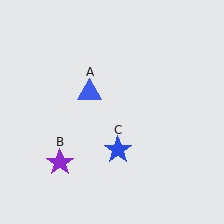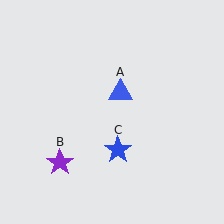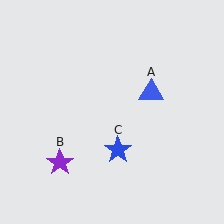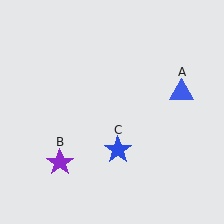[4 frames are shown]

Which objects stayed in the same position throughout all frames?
Purple star (object B) and blue star (object C) remained stationary.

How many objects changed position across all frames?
1 object changed position: blue triangle (object A).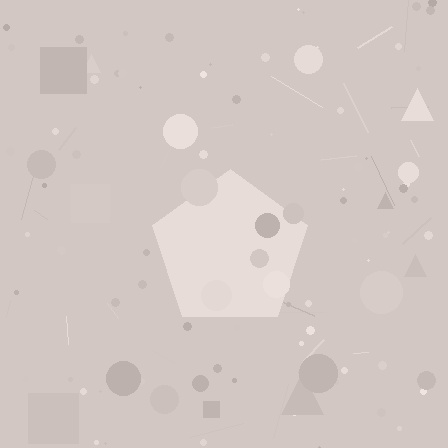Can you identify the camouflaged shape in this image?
The camouflaged shape is a pentagon.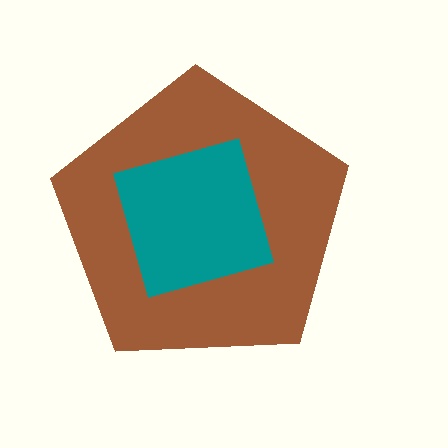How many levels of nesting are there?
2.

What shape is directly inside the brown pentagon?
The teal square.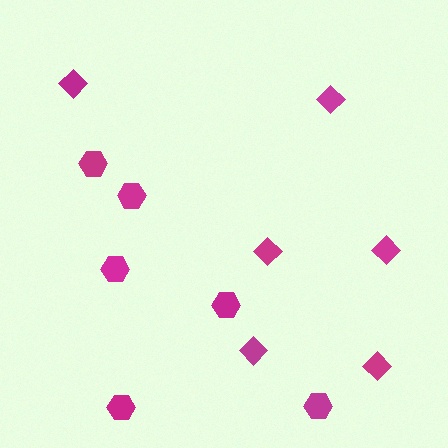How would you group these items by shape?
There are 2 groups: one group of diamonds (6) and one group of hexagons (6).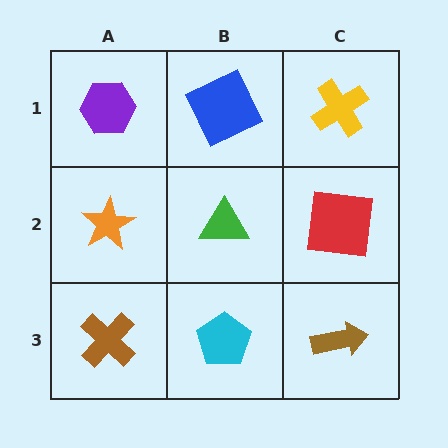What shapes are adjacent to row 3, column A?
An orange star (row 2, column A), a cyan pentagon (row 3, column B).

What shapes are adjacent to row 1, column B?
A green triangle (row 2, column B), a purple hexagon (row 1, column A), a yellow cross (row 1, column C).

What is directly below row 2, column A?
A brown cross.